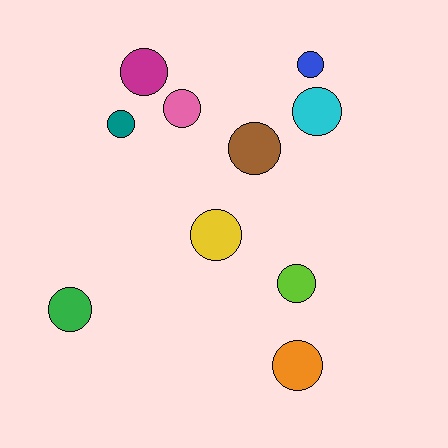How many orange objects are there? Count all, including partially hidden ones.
There is 1 orange object.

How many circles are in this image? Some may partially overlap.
There are 10 circles.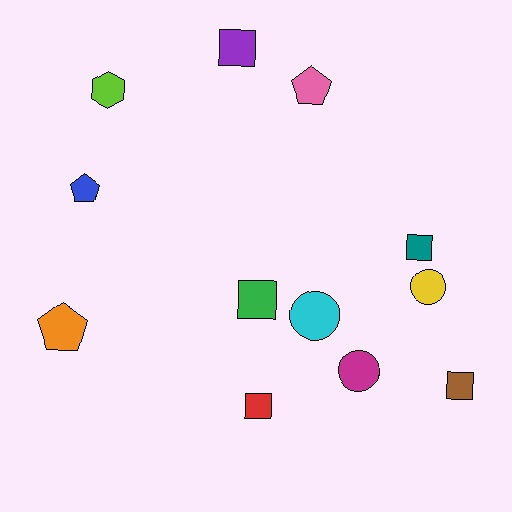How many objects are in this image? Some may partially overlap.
There are 12 objects.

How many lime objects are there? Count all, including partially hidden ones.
There is 1 lime object.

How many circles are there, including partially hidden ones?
There are 3 circles.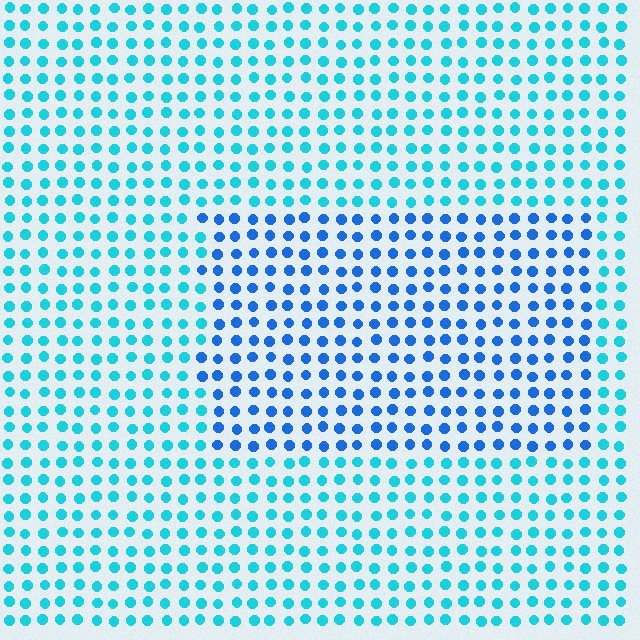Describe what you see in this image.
The image is filled with small cyan elements in a uniform arrangement. A rectangle-shaped region is visible where the elements are tinted to a slightly different hue, forming a subtle color boundary.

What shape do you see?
I see a rectangle.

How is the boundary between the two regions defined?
The boundary is defined purely by a slight shift in hue (about 31 degrees). Spacing, size, and orientation are identical on both sides.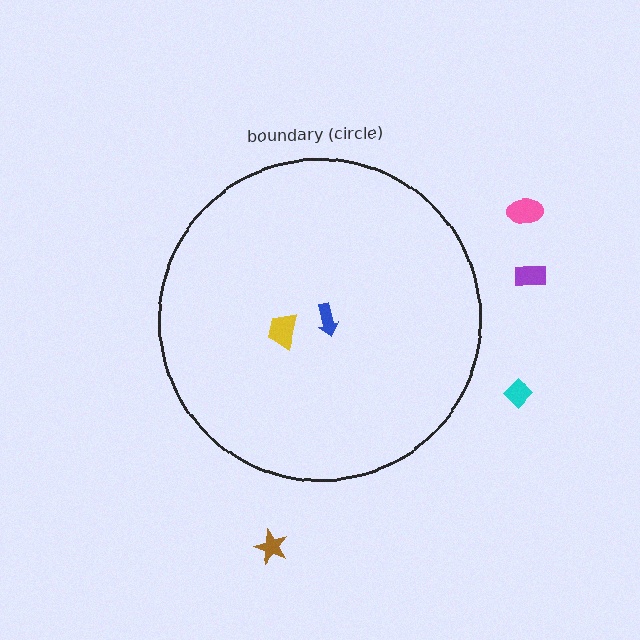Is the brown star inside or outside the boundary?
Outside.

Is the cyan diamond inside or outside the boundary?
Outside.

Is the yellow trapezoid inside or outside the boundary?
Inside.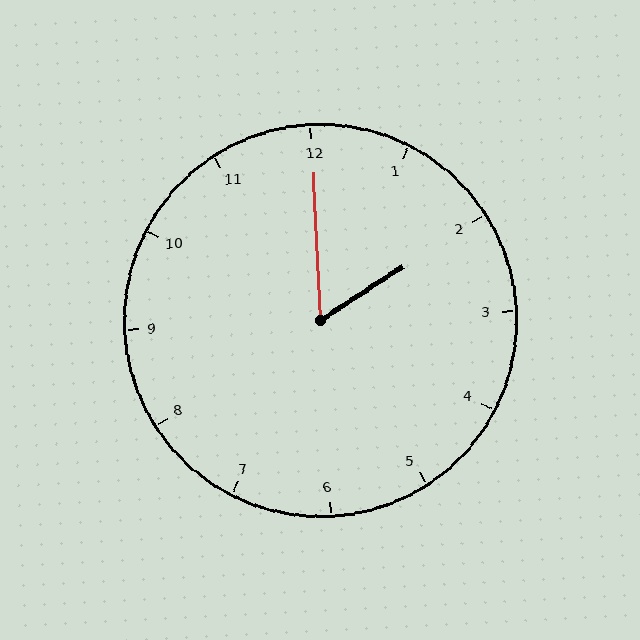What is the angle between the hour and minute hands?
Approximately 60 degrees.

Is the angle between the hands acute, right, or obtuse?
It is acute.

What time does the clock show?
2:00.